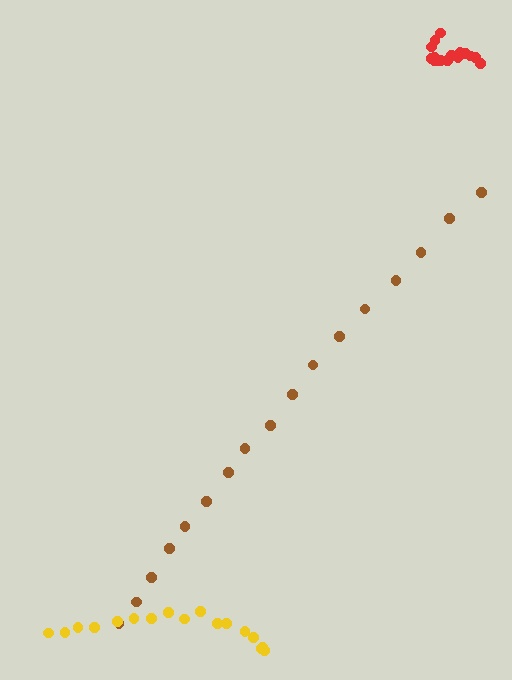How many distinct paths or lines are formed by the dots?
There are 3 distinct paths.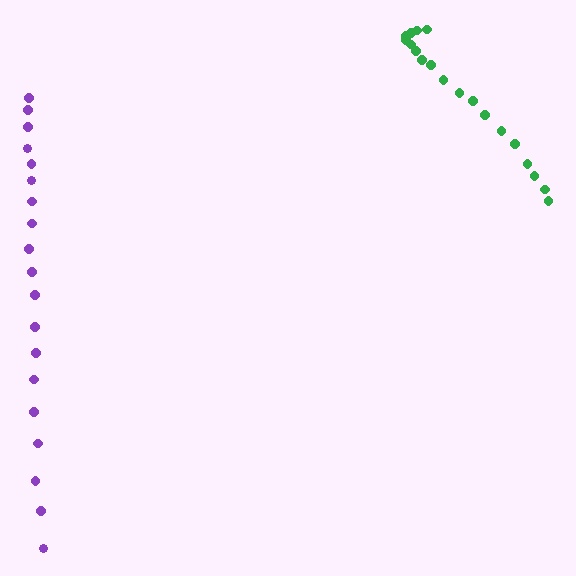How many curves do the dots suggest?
There are 2 distinct paths.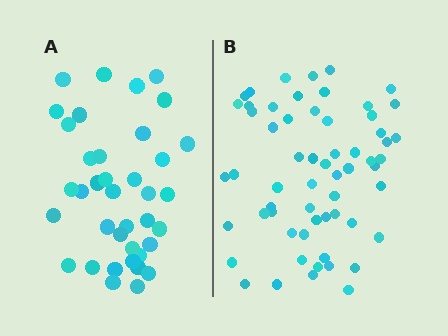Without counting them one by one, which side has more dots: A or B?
Region B (the right region) has more dots.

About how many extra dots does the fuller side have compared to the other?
Region B has approximately 20 more dots than region A.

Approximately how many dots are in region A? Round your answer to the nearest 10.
About 40 dots. (The exact count is 38, which rounds to 40.)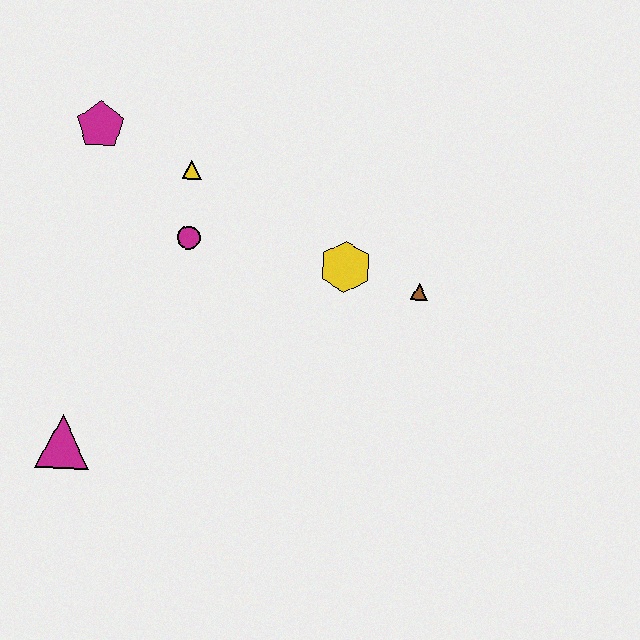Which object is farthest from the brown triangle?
The magenta triangle is farthest from the brown triangle.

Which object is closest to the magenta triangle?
The magenta circle is closest to the magenta triangle.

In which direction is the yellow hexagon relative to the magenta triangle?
The yellow hexagon is to the right of the magenta triangle.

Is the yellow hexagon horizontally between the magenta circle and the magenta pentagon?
No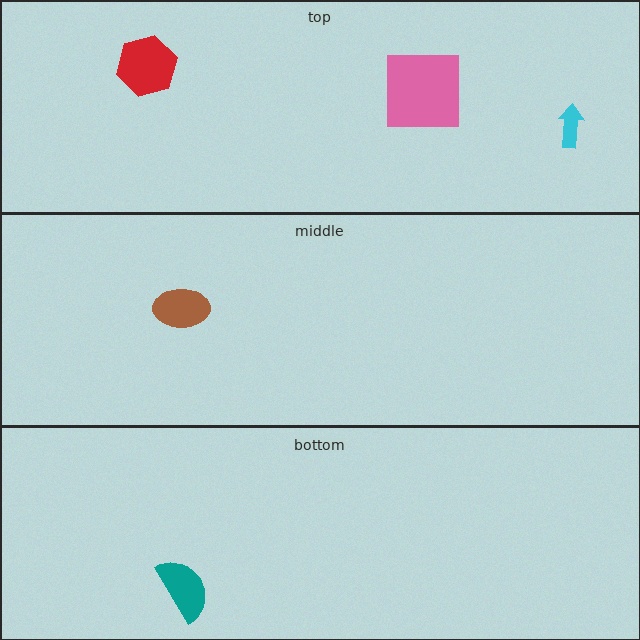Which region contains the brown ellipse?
The middle region.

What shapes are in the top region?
The pink square, the cyan arrow, the red hexagon.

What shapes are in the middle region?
The brown ellipse.